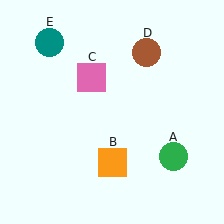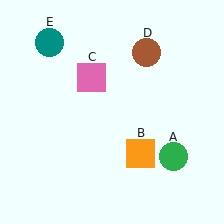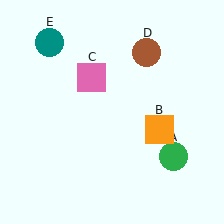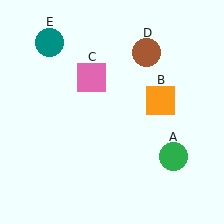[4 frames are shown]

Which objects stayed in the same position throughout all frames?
Green circle (object A) and pink square (object C) and brown circle (object D) and teal circle (object E) remained stationary.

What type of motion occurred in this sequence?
The orange square (object B) rotated counterclockwise around the center of the scene.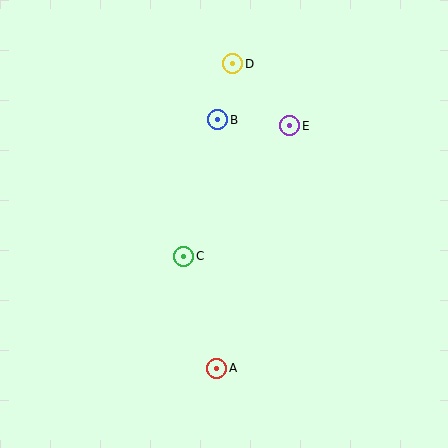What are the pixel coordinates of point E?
Point E is at (290, 126).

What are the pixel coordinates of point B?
Point B is at (218, 120).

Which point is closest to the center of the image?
Point C at (184, 256) is closest to the center.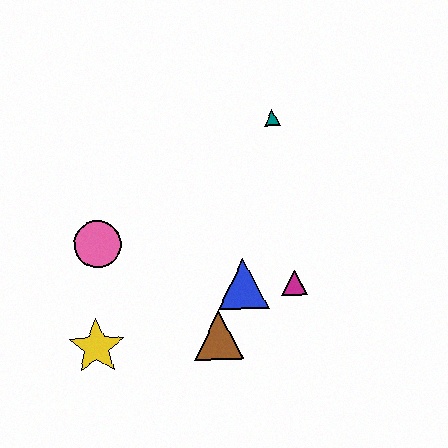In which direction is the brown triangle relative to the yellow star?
The brown triangle is to the right of the yellow star.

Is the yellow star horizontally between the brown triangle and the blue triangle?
No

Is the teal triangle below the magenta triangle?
No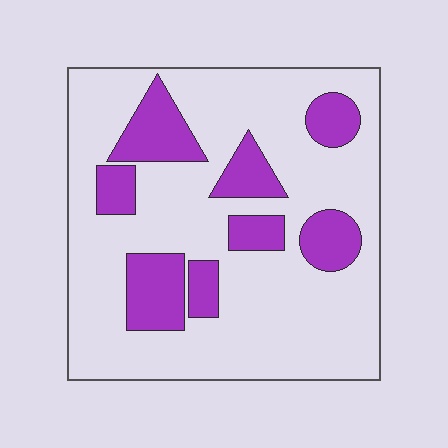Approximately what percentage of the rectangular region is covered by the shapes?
Approximately 25%.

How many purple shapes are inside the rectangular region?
8.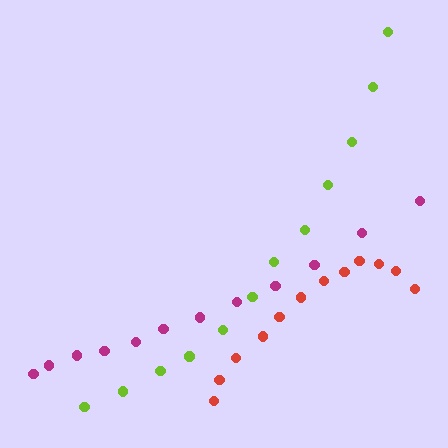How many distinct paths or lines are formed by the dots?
There are 3 distinct paths.